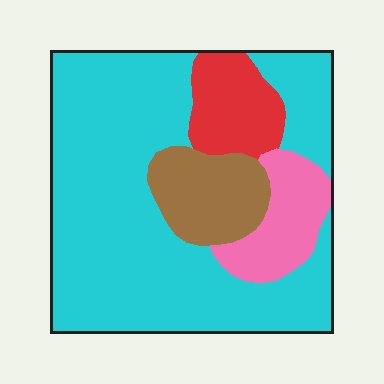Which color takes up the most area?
Cyan, at roughly 65%.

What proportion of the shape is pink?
Pink covers 11% of the shape.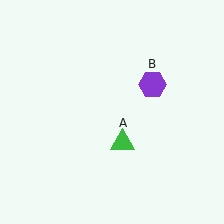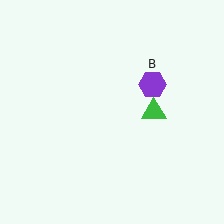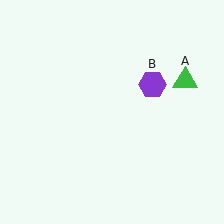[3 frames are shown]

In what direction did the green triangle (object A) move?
The green triangle (object A) moved up and to the right.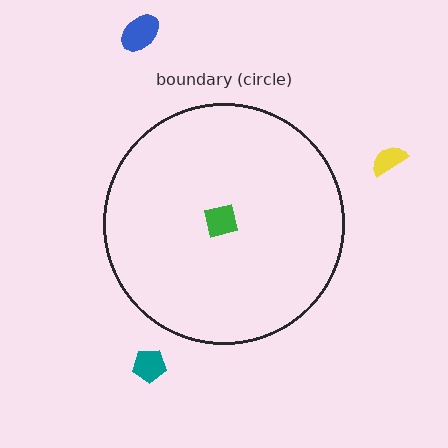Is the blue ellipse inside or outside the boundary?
Outside.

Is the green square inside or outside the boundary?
Inside.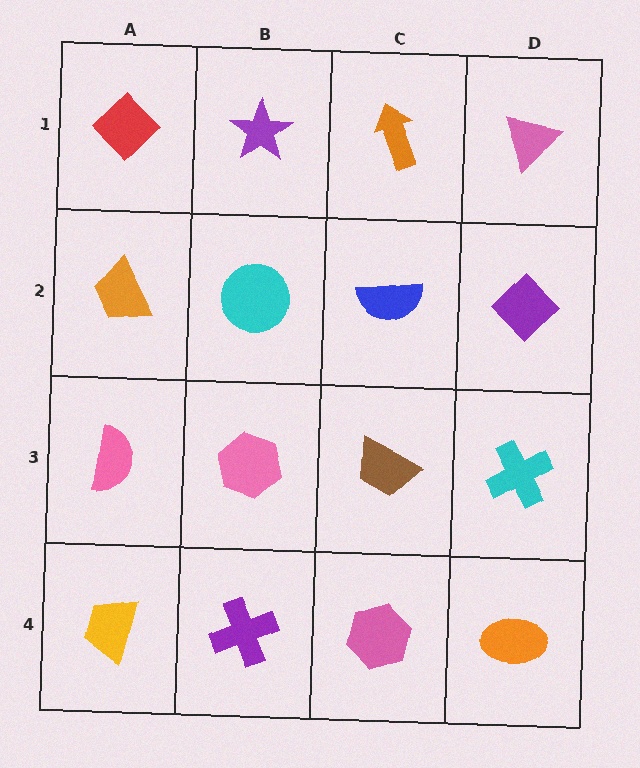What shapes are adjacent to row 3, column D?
A purple diamond (row 2, column D), an orange ellipse (row 4, column D), a brown trapezoid (row 3, column C).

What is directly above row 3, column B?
A cyan circle.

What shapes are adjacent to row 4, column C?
A brown trapezoid (row 3, column C), a purple cross (row 4, column B), an orange ellipse (row 4, column D).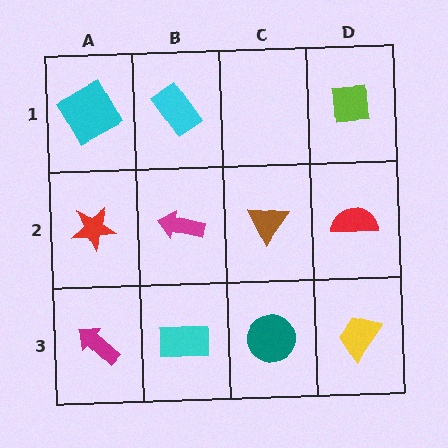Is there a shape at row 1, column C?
No, that cell is empty.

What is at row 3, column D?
A yellow trapezoid.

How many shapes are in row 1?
3 shapes.